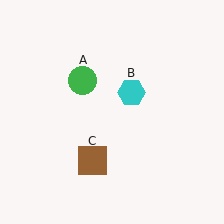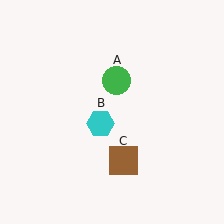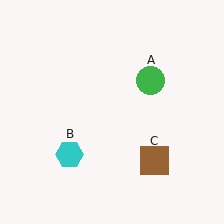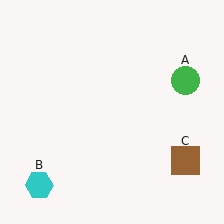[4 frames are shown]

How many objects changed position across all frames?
3 objects changed position: green circle (object A), cyan hexagon (object B), brown square (object C).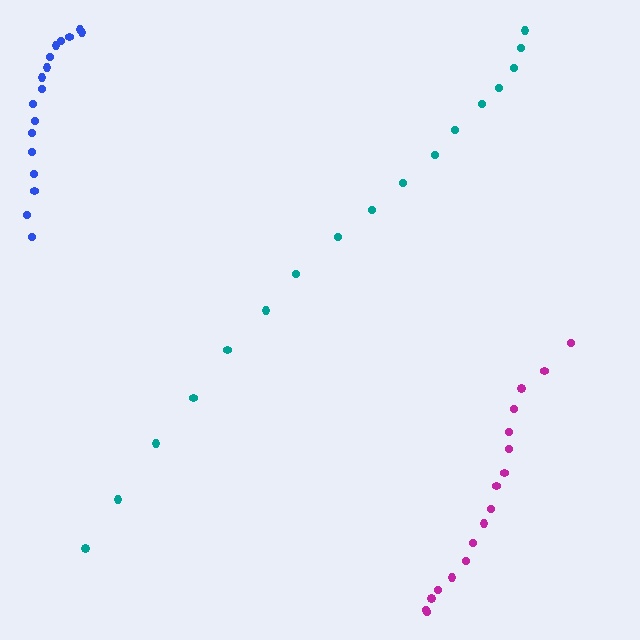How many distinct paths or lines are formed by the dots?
There are 3 distinct paths.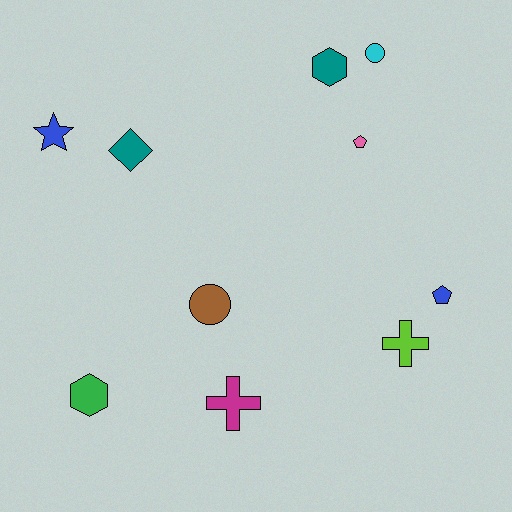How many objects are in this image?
There are 10 objects.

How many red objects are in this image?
There are no red objects.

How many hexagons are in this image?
There are 2 hexagons.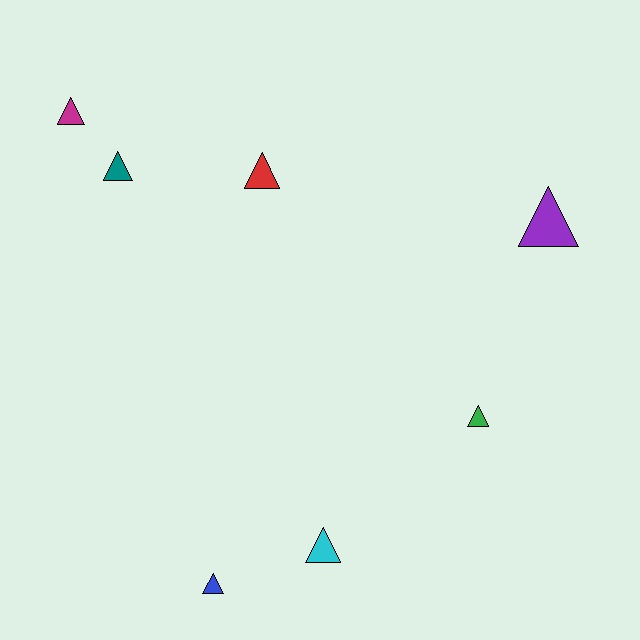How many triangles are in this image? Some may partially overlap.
There are 7 triangles.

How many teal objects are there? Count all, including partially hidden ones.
There is 1 teal object.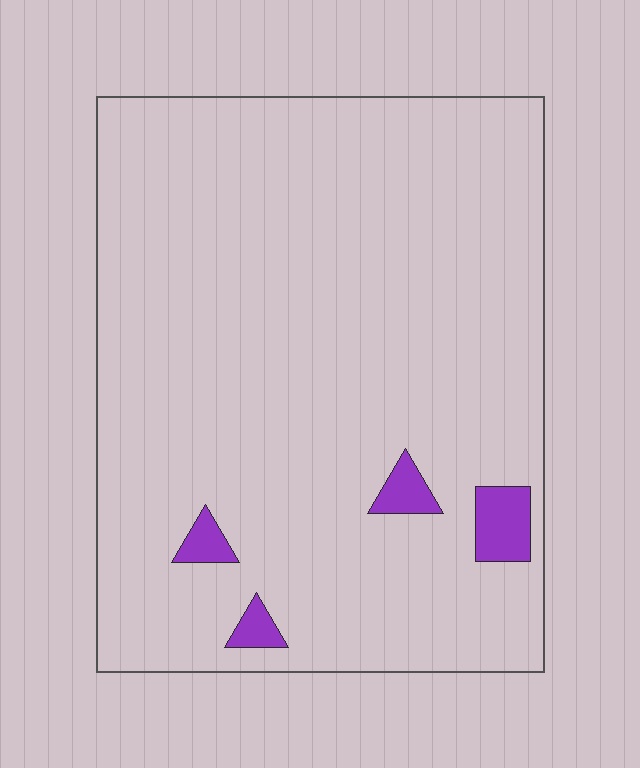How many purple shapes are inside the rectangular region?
4.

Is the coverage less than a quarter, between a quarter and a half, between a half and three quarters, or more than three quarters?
Less than a quarter.